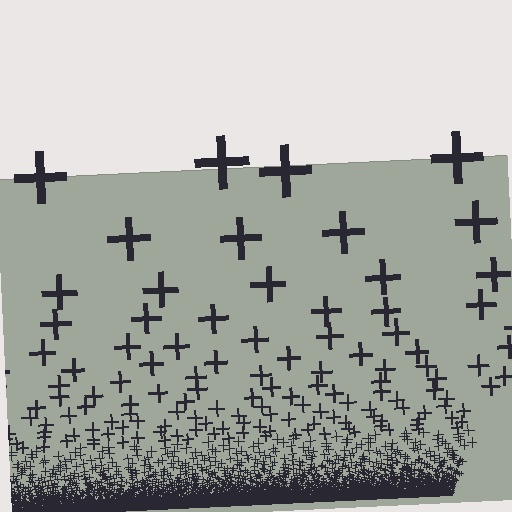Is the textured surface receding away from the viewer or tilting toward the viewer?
The surface appears to tilt toward the viewer. Texture elements get larger and sparser toward the top.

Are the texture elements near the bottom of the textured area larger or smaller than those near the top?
Smaller. The gradient is inverted — elements near the bottom are smaller and denser.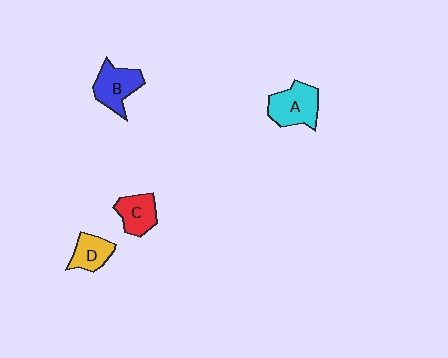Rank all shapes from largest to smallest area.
From largest to smallest: A (cyan), B (blue), C (red), D (yellow).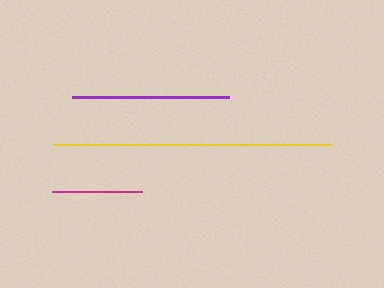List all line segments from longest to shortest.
From longest to shortest: yellow, purple, magenta.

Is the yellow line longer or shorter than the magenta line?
The yellow line is longer than the magenta line.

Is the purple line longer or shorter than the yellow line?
The yellow line is longer than the purple line.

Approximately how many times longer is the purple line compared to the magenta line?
The purple line is approximately 1.7 times the length of the magenta line.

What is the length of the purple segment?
The purple segment is approximately 157 pixels long.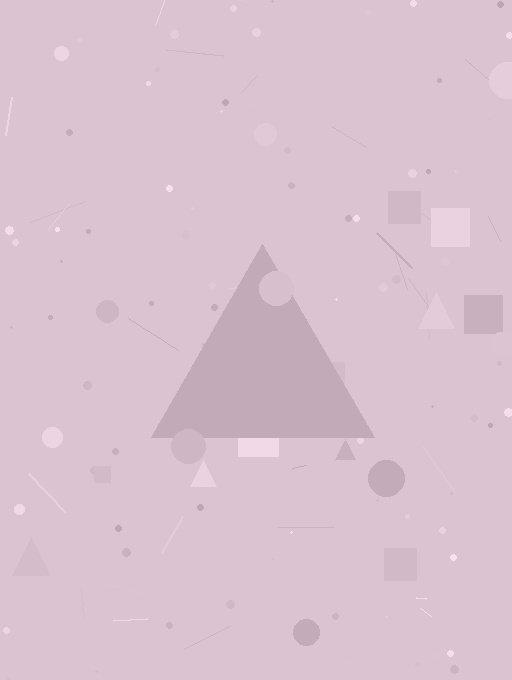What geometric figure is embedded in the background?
A triangle is embedded in the background.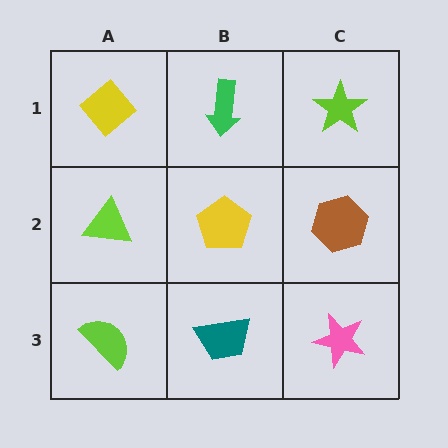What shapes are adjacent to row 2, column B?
A green arrow (row 1, column B), a teal trapezoid (row 3, column B), a lime triangle (row 2, column A), a brown hexagon (row 2, column C).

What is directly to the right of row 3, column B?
A pink star.